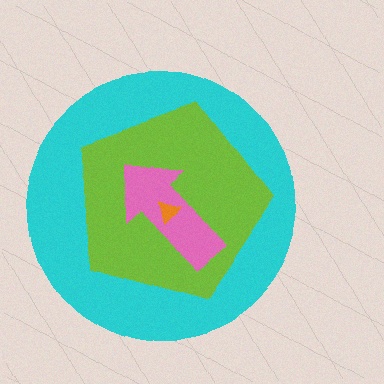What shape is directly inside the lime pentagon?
The pink arrow.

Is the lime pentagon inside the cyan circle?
Yes.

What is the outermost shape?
The cyan circle.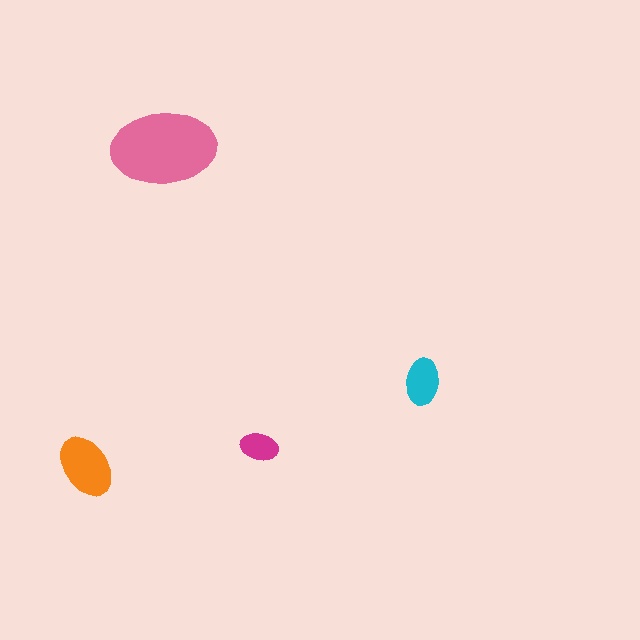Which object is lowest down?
The orange ellipse is bottommost.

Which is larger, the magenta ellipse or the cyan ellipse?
The cyan one.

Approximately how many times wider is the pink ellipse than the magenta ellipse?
About 2.5 times wider.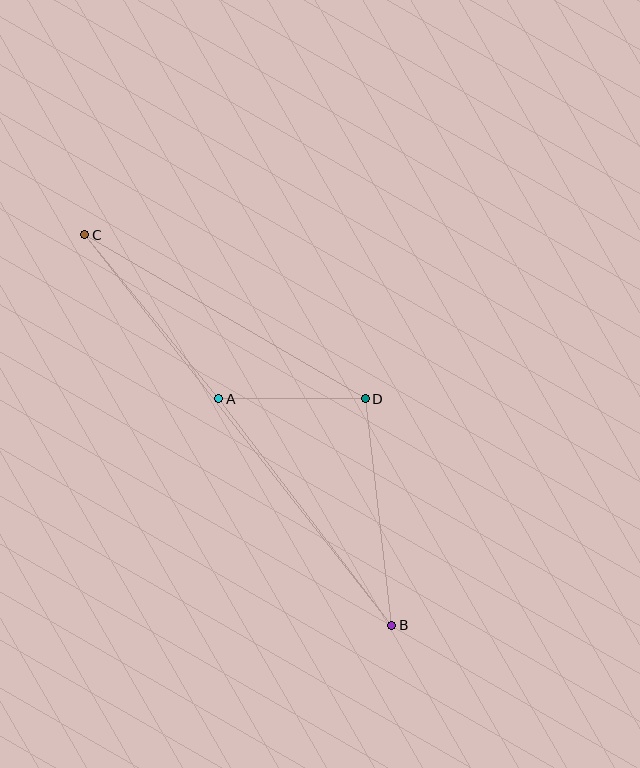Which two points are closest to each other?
Points A and D are closest to each other.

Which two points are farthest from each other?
Points B and C are farthest from each other.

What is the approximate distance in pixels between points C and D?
The distance between C and D is approximately 325 pixels.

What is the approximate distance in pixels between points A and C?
The distance between A and C is approximately 212 pixels.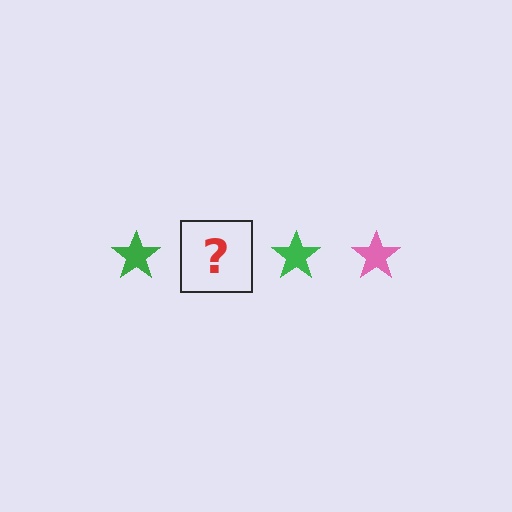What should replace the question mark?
The question mark should be replaced with a pink star.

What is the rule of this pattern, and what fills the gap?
The rule is that the pattern cycles through green, pink stars. The gap should be filled with a pink star.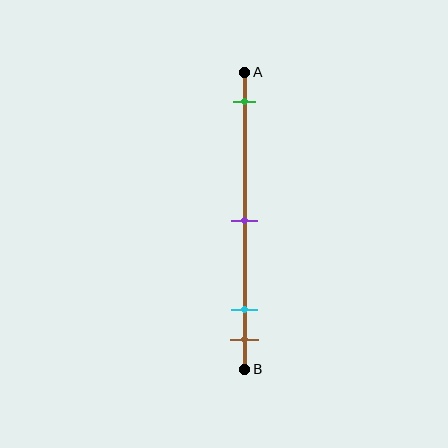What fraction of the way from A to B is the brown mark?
The brown mark is approximately 90% (0.9) of the way from A to B.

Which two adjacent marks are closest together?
The cyan and brown marks are the closest adjacent pair.